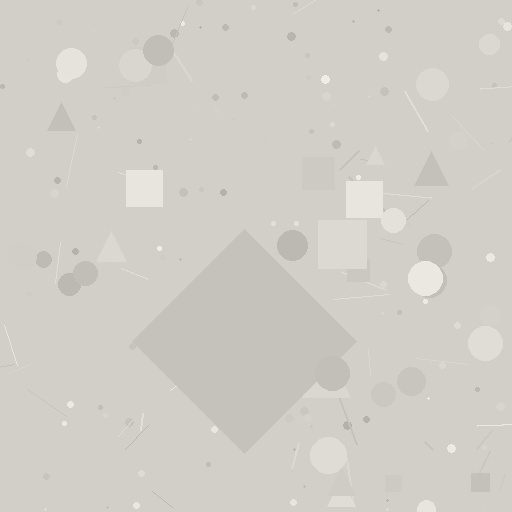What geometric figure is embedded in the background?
A diamond is embedded in the background.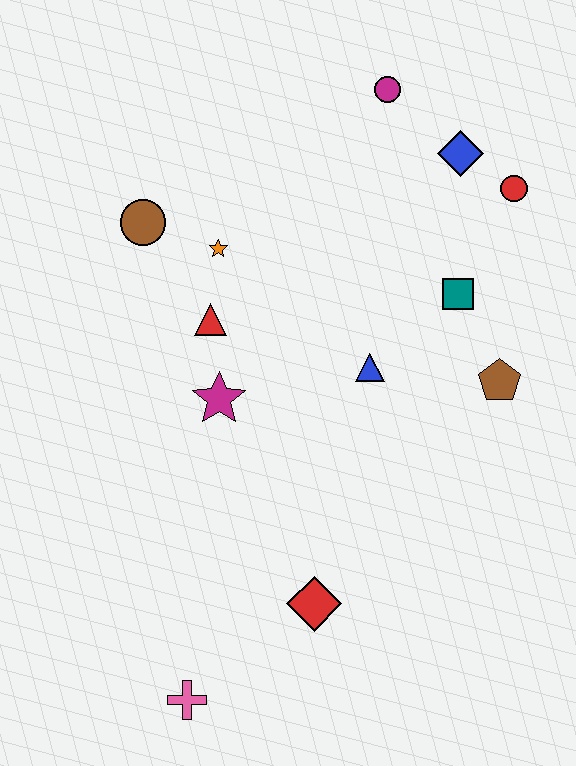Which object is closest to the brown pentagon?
The teal square is closest to the brown pentagon.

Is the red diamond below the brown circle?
Yes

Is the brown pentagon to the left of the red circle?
Yes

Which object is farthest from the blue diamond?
The pink cross is farthest from the blue diamond.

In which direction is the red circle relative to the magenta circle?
The red circle is to the right of the magenta circle.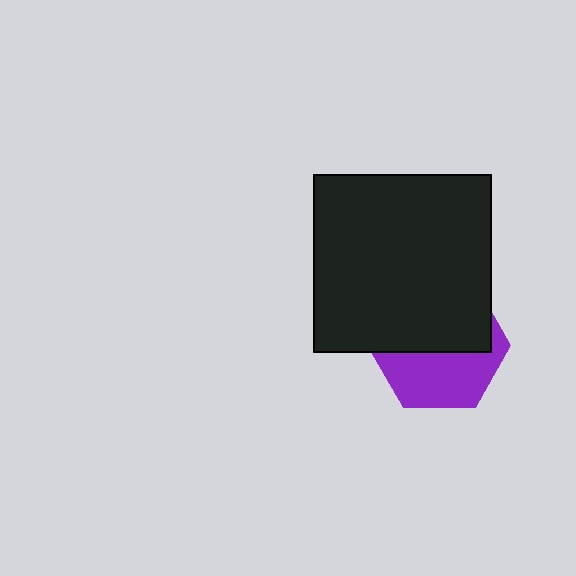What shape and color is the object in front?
The object in front is a black square.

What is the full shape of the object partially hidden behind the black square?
The partially hidden object is a purple hexagon.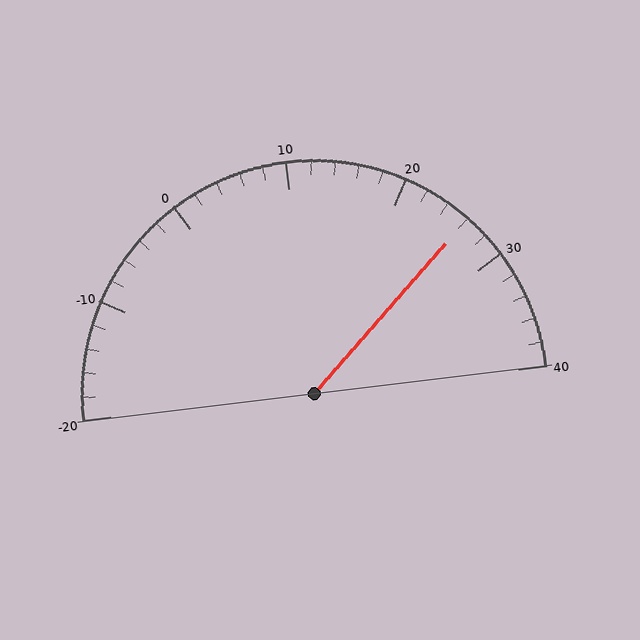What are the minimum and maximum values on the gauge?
The gauge ranges from -20 to 40.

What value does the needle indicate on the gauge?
The needle indicates approximately 26.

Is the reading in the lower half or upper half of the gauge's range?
The reading is in the upper half of the range (-20 to 40).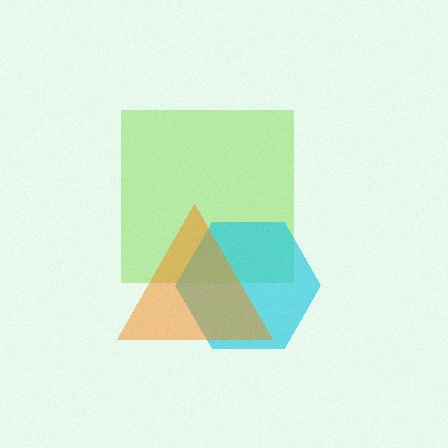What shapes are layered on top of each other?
The layered shapes are: a lime square, a cyan hexagon, an orange triangle.